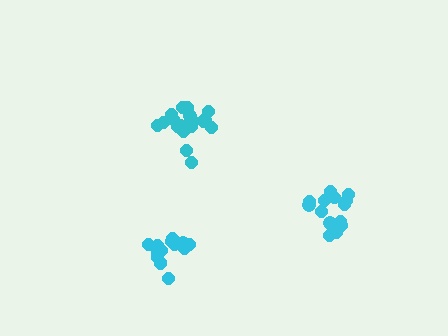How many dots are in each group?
Group 1: 14 dots, Group 2: 14 dots, Group 3: 19 dots (47 total).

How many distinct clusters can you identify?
There are 3 distinct clusters.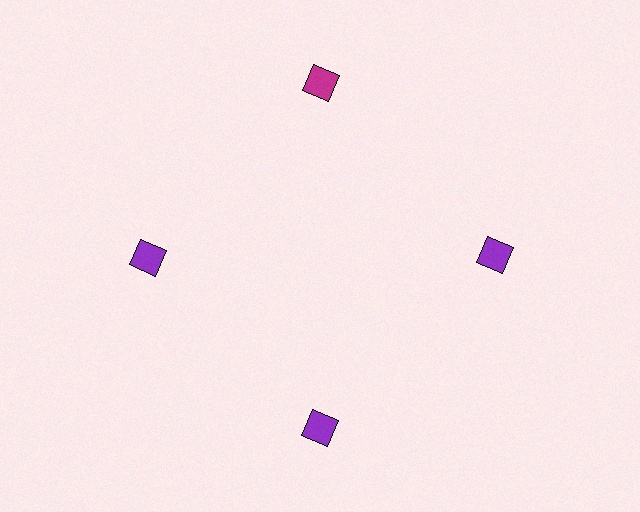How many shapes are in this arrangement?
There are 4 shapes arranged in a ring pattern.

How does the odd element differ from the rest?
It has a different color: magenta instead of purple.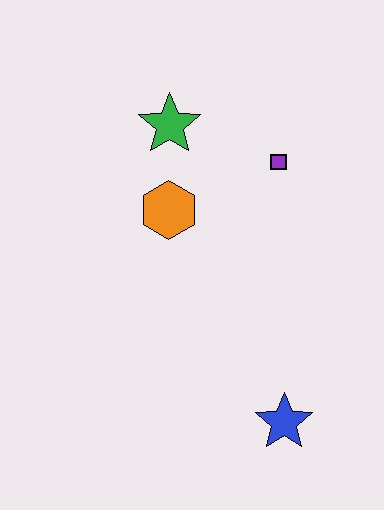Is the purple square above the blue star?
Yes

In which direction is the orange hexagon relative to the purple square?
The orange hexagon is to the left of the purple square.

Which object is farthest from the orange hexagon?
The blue star is farthest from the orange hexagon.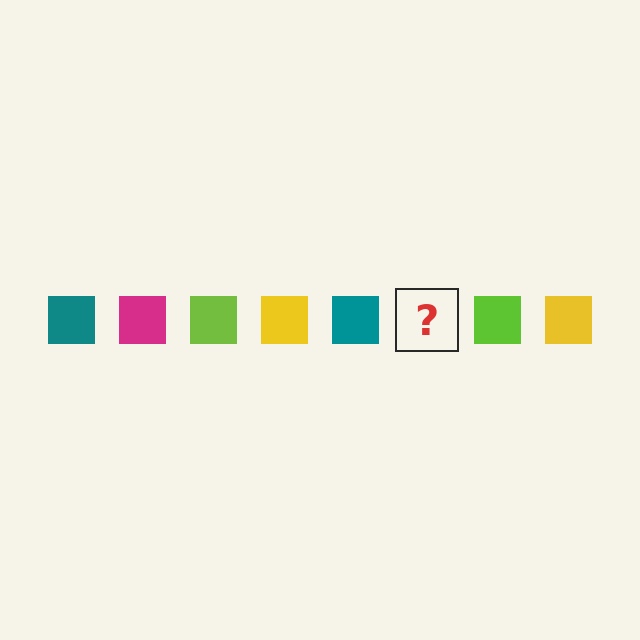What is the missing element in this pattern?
The missing element is a magenta square.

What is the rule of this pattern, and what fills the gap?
The rule is that the pattern cycles through teal, magenta, lime, yellow squares. The gap should be filled with a magenta square.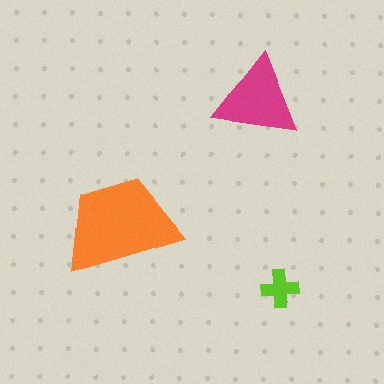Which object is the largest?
The orange trapezoid.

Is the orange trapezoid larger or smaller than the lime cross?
Larger.